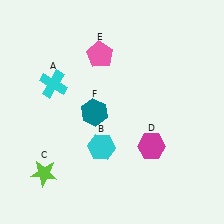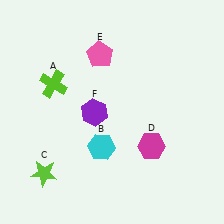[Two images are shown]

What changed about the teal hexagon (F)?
In Image 1, F is teal. In Image 2, it changed to purple.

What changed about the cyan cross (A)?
In Image 1, A is cyan. In Image 2, it changed to lime.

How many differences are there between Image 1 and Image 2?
There are 2 differences between the two images.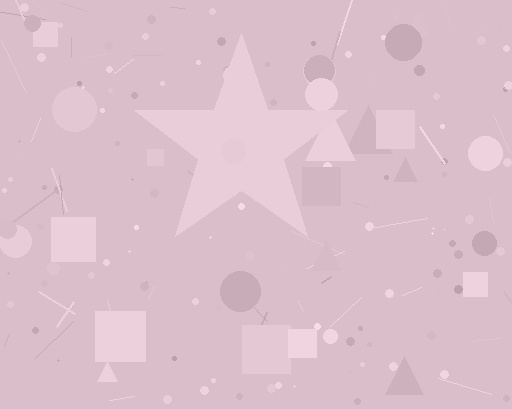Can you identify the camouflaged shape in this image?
The camouflaged shape is a star.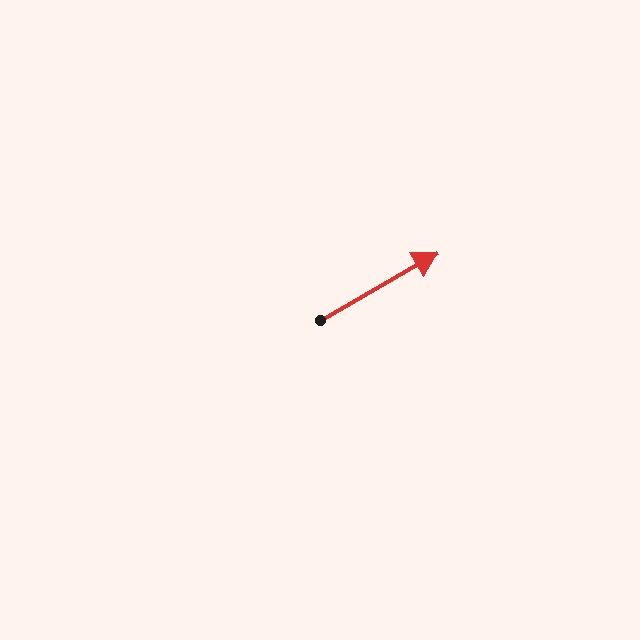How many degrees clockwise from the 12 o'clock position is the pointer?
Approximately 60 degrees.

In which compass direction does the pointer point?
Northeast.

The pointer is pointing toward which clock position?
Roughly 2 o'clock.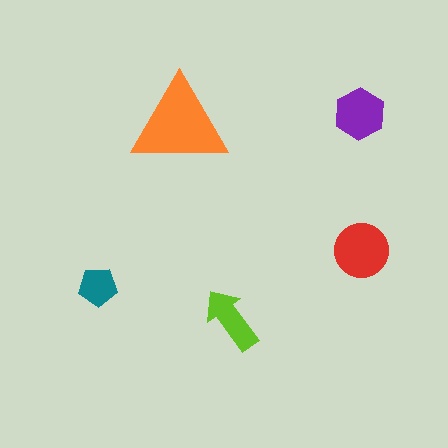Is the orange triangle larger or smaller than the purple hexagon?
Larger.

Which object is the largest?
The orange triangle.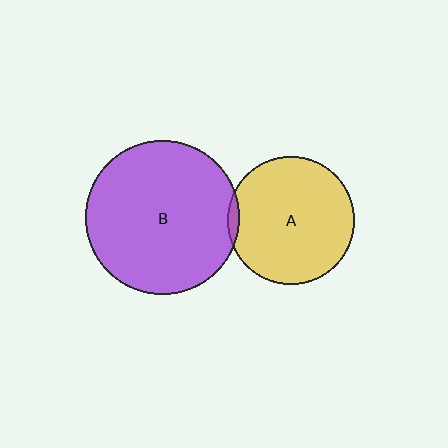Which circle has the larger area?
Circle B (purple).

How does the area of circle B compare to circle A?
Approximately 1.4 times.